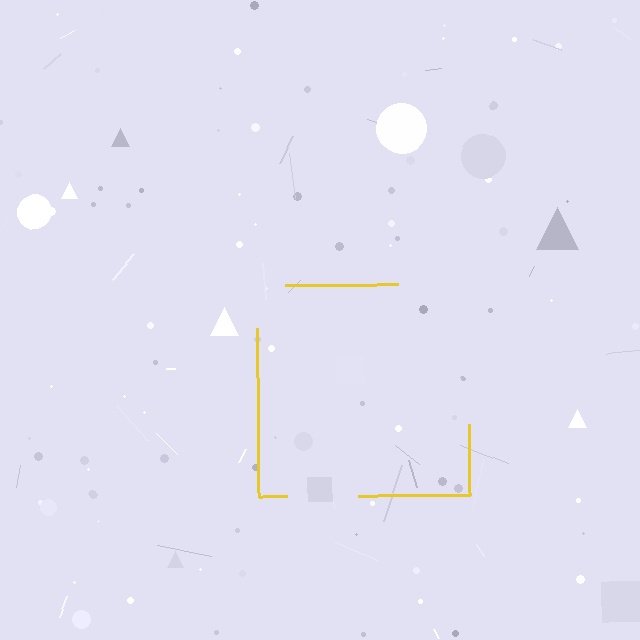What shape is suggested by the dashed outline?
The dashed outline suggests a square.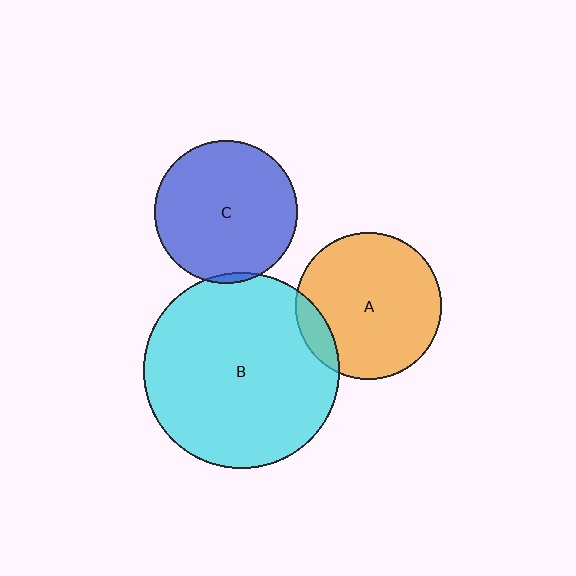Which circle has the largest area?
Circle B (cyan).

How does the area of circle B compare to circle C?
Approximately 1.9 times.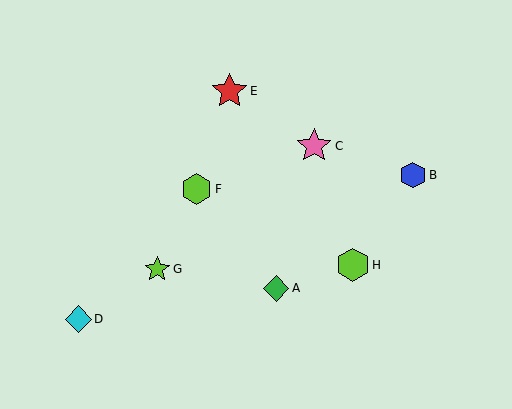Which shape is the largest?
The red star (labeled E) is the largest.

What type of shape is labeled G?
Shape G is a lime star.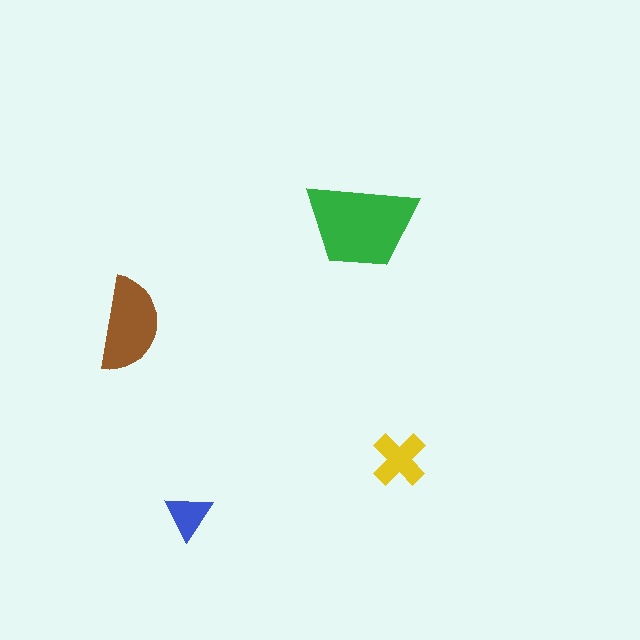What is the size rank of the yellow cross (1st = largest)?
3rd.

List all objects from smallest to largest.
The blue triangle, the yellow cross, the brown semicircle, the green trapezoid.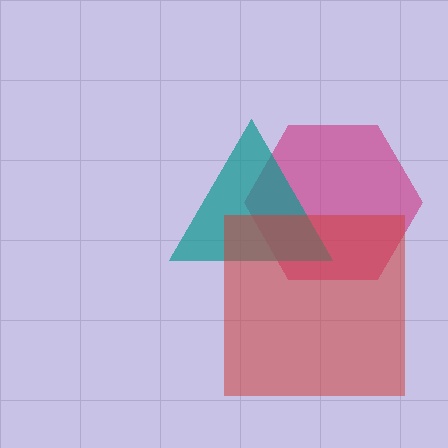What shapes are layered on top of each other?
The layered shapes are: a magenta hexagon, a teal triangle, a red square.